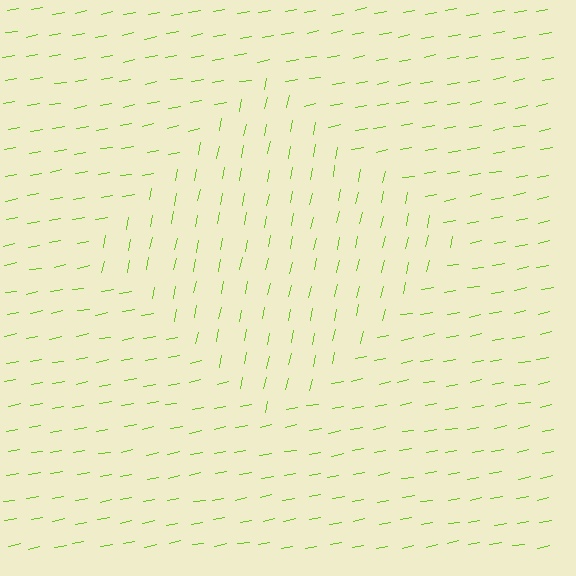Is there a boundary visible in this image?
Yes, there is a texture boundary formed by a change in line orientation.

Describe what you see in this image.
The image is filled with small lime line segments. A diamond region in the image has lines oriented differently from the surrounding lines, creating a visible texture boundary.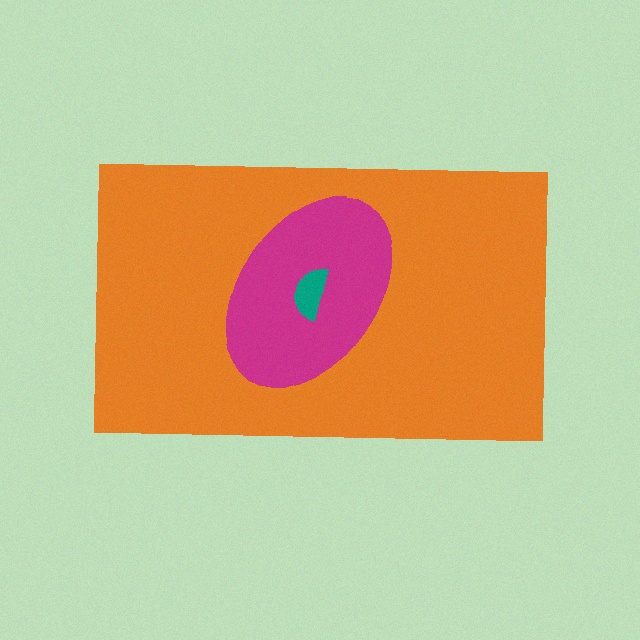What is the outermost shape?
The orange rectangle.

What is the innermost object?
The teal semicircle.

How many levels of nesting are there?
3.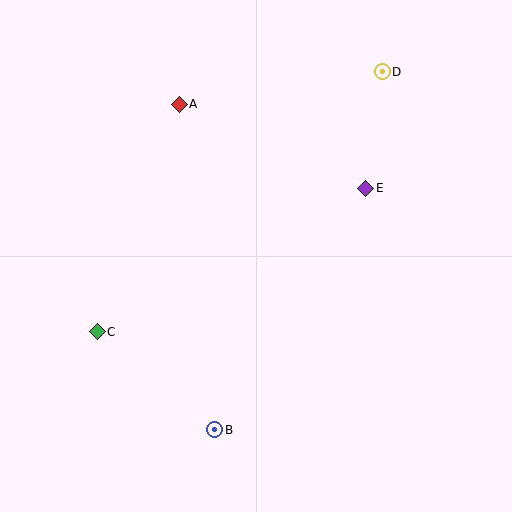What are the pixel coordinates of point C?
Point C is at (97, 332).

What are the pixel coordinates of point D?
Point D is at (382, 72).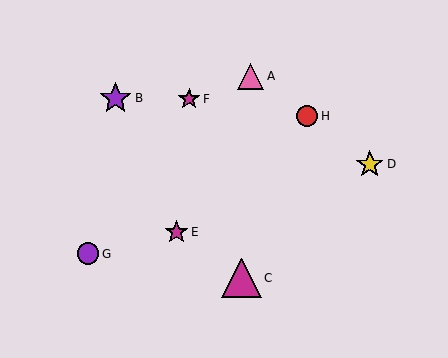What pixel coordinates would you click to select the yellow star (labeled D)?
Click at (370, 164) to select the yellow star D.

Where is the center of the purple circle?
The center of the purple circle is at (88, 254).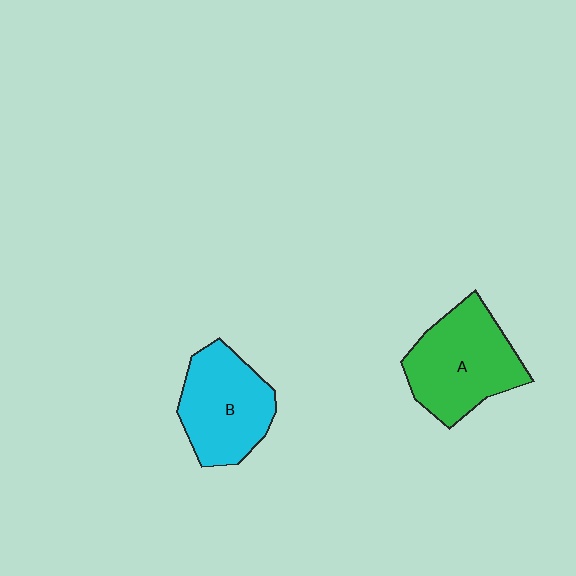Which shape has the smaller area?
Shape B (cyan).